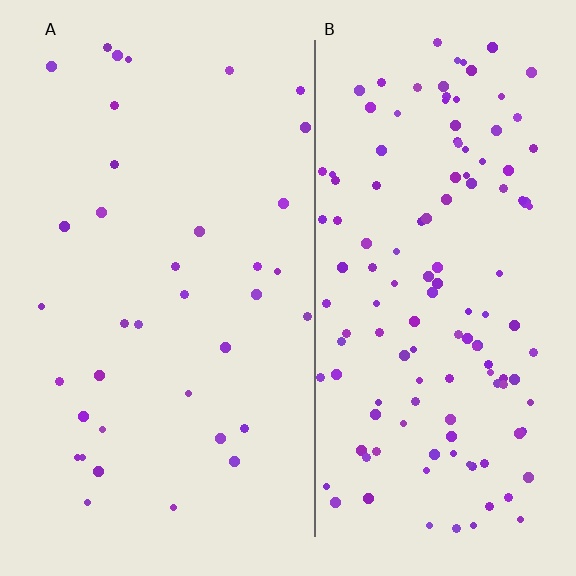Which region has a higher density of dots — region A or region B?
B (the right).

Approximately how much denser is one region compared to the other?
Approximately 3.7× — region B over region A.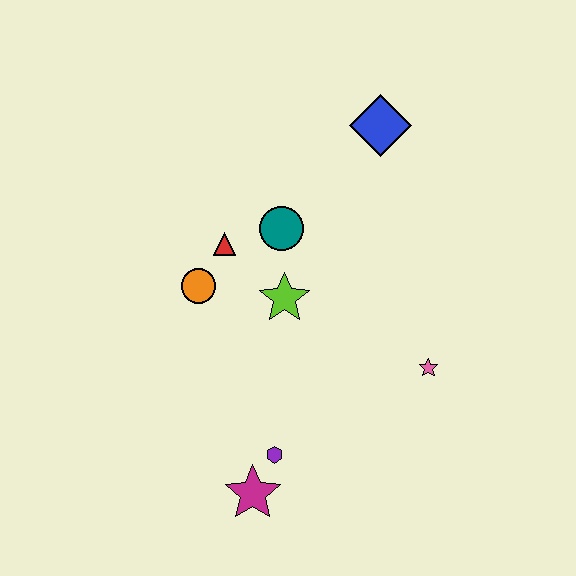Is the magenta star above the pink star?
No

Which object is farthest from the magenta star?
The blue diamond is farthest from the magenta star.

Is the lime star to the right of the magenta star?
Yes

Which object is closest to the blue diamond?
The teal circle is closest to the blue diamond.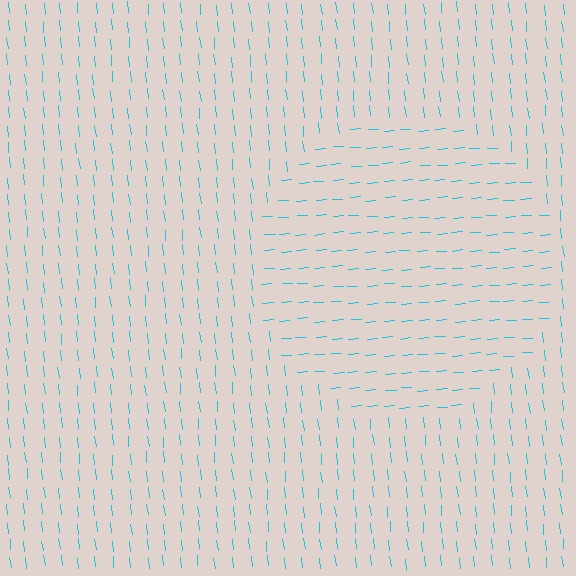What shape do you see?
I see a circle.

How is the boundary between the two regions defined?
The boundary is defined purely by a change in line orientation (approximately 88 degrees difference). All lines are the same color and thickness.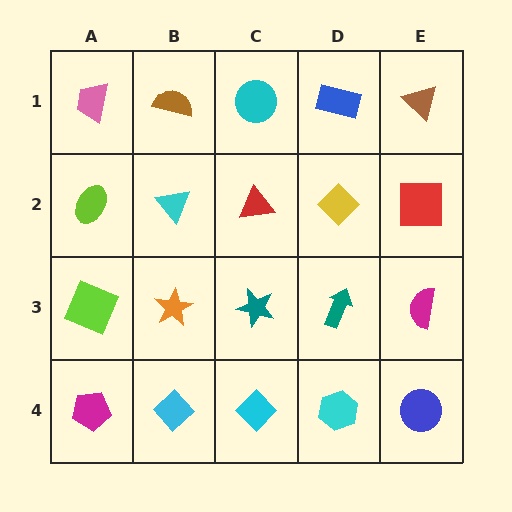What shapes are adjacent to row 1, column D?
A yellow diamond (row 2, column D), a cyan circle (row 1, column C), a brown triangle (row 1, column E).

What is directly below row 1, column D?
A yellow diamond.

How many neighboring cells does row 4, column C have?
3.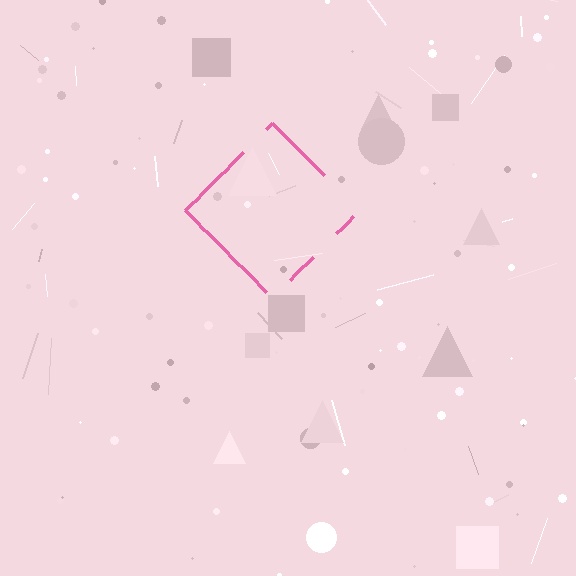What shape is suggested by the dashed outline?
The dashed outline suggests a diamond.